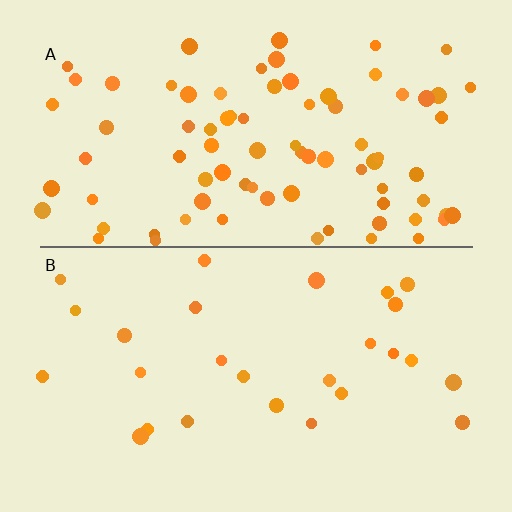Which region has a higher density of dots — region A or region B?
A (the top).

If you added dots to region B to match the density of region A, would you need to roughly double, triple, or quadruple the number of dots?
Approximately triple.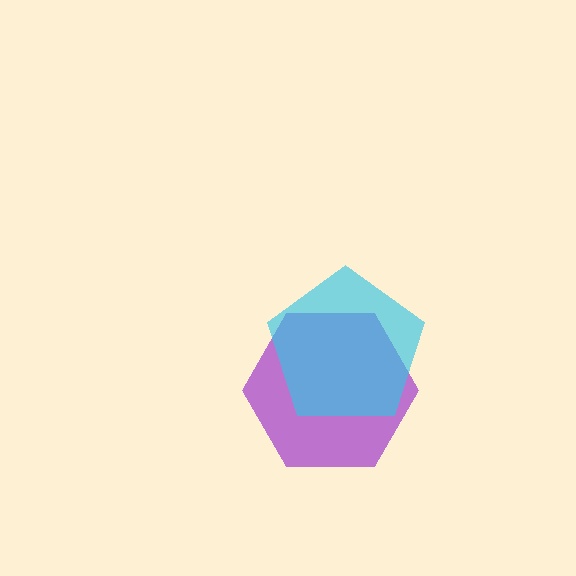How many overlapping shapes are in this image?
There are 2 overlapping shapes in the image.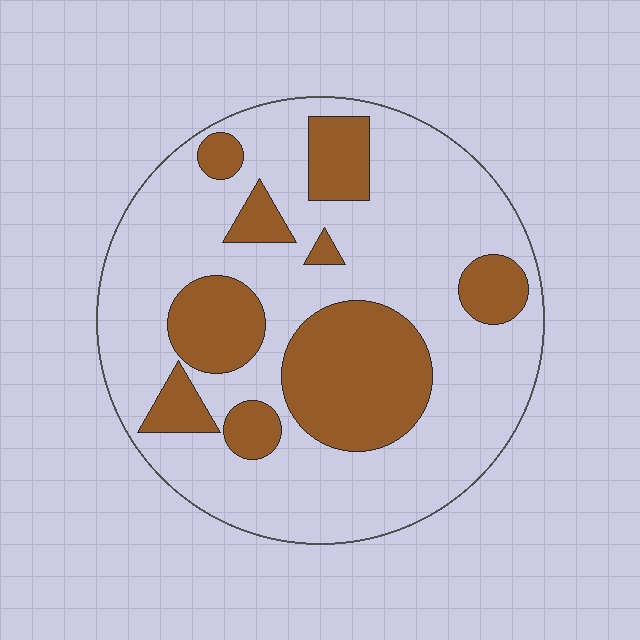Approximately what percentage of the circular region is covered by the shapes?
Approximately 30%.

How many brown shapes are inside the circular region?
9.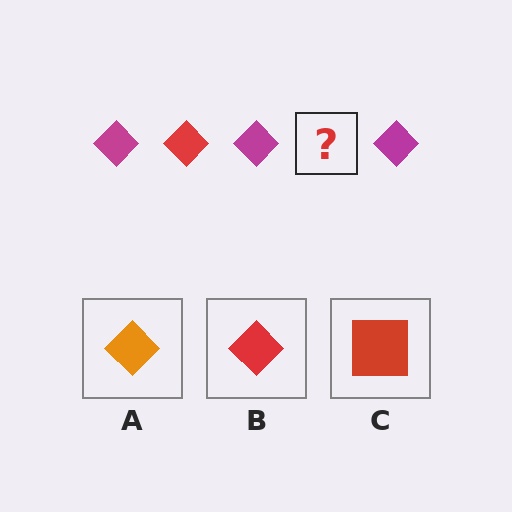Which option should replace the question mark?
Option B.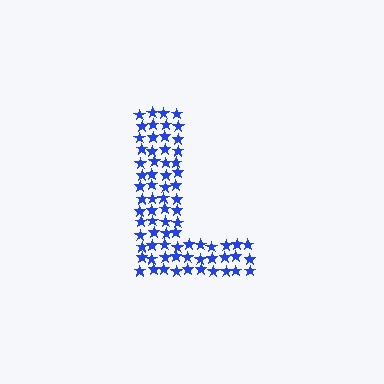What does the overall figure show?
The overall figure shows the letter L.